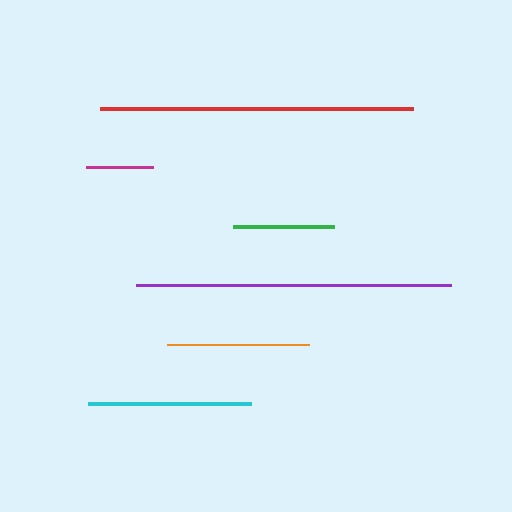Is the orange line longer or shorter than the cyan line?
The cyan line is longer than the orange line.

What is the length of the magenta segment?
The magenta segment is approximately 67 pixels long.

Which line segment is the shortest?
The magenta line is the shortest at approximately 67 pixels.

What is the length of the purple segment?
The purple segment is approximately 315 pixels long.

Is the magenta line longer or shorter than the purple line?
The purple line is longer than the magenta line.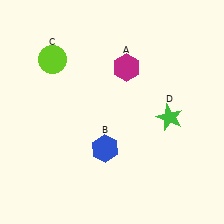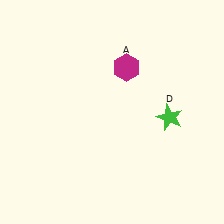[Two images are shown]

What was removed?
The lime circle (C), the blue hexagon (B) were removed in Image 2.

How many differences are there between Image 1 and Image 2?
There are 2 differences between the two images.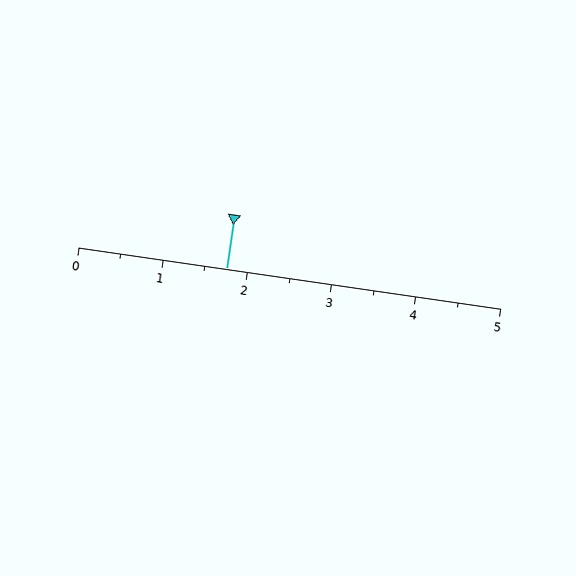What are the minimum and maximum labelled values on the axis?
The axis runs from 0 to 5.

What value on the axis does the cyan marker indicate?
The marker indicates approximately 1.8.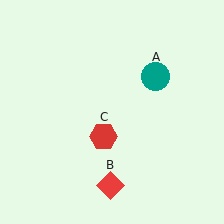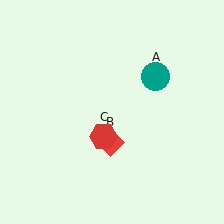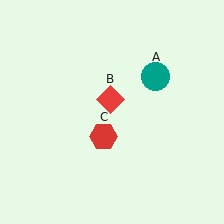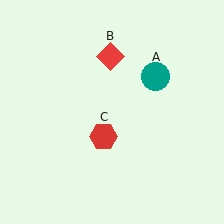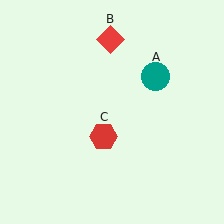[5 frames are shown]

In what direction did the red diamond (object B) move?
The red diamond (object B) moved up.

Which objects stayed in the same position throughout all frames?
Teal circle (object A) and red hexagon (object C) remained stationary.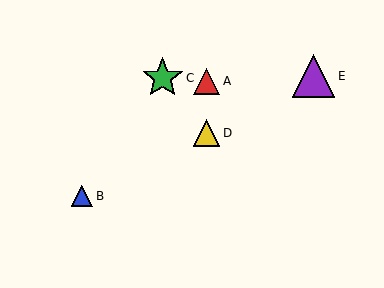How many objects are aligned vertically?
2 objects (A, D) are aligned vertically.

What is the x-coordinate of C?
Object C is at x≈163.